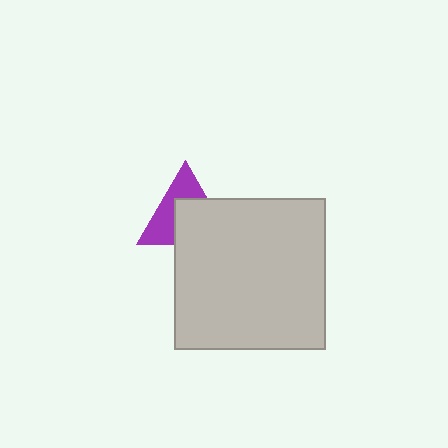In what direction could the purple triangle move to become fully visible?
The purple triangle could move toward the upper-left. That would shift it out from behind the light gray square entirely.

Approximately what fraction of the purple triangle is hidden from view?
Roughly 53% of the purple triangle is hidden behind the light gray square.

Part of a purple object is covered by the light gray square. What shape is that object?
It is a triangle.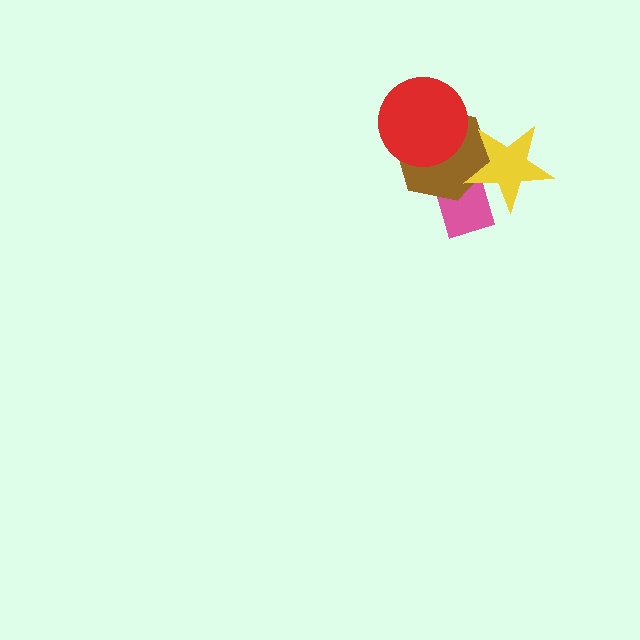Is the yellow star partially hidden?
No, no other shape covers it.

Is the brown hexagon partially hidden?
Yes, it is partially covered by another shape.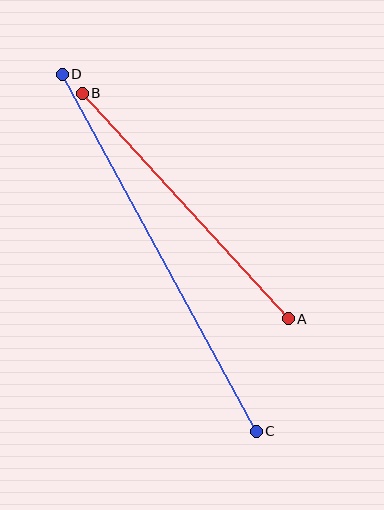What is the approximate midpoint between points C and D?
The midpoint is at approximately (159, 253) pixels.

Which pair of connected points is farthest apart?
Points C and D are farthest apart.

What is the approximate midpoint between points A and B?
The midpoint is at approximately (185, 206) pixels.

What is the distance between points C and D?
The distance is approximately 406 pixels.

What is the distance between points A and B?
The distance is approximately 305 pixels.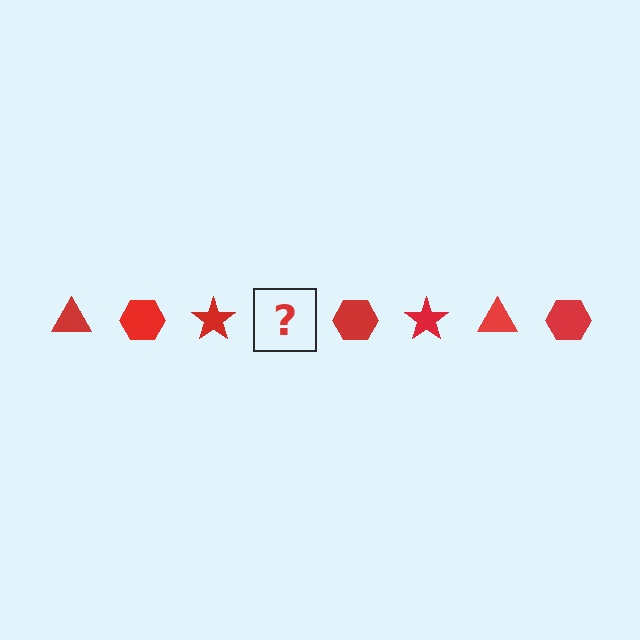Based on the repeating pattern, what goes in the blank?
The blank should be a red triangle.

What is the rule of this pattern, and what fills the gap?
The rule is that the pattern cycles through triangle, hexagon, star shapes in red. The gap should be filled with a red triangle.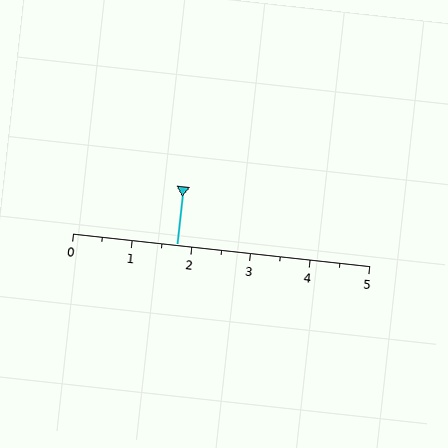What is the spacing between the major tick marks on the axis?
The major ticks are spaced 1 apart.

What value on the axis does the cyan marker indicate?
The marker indicates approximately 1.8.